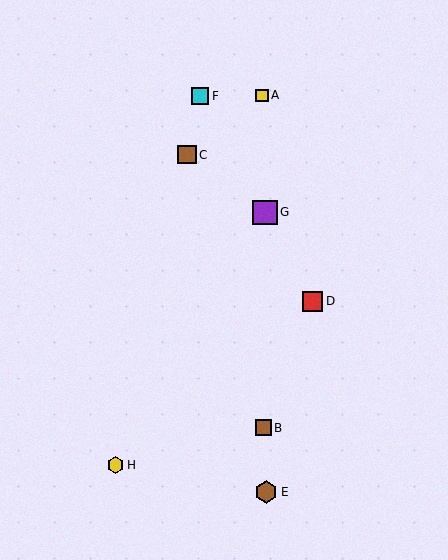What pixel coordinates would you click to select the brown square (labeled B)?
Click at (263, 428) to select the brown square B.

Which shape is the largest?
The purple square (labeled G) is the largest.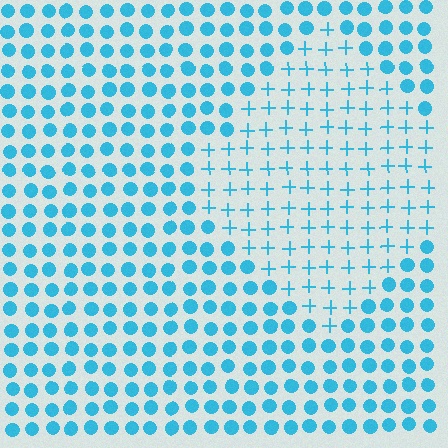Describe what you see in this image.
The image is filled with small cyan elements arranged in a uniform grid. A diamond-shaped region contains plus signs, while the surrounding area contains circles. The boundary is defined purely by the change in element shape.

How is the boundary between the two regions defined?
The boundary is defined by a change in element shape: plus signs inside vs. circles outside. All elements share the same color and spacing.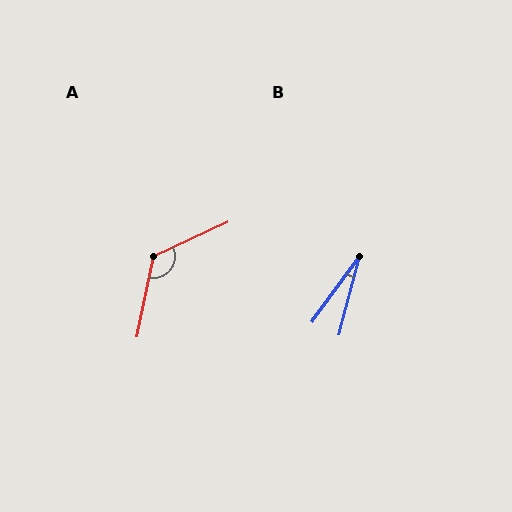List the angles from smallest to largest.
B (21°), A (126°).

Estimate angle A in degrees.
Approximately 126 degrees.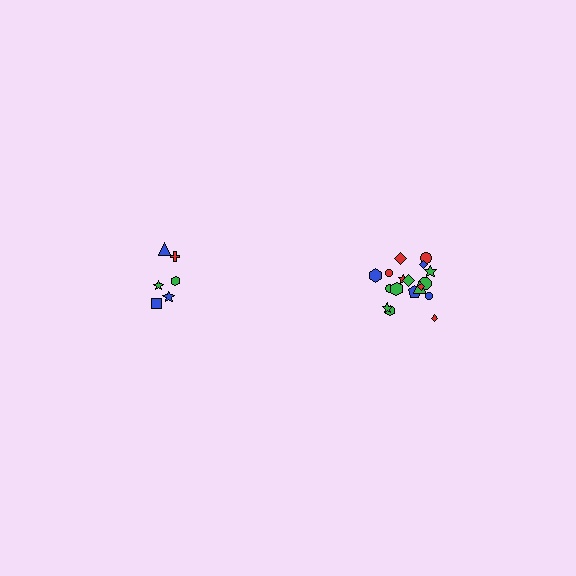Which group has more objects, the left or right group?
The right group.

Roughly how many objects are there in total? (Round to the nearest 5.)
Roughly 25 objects in total.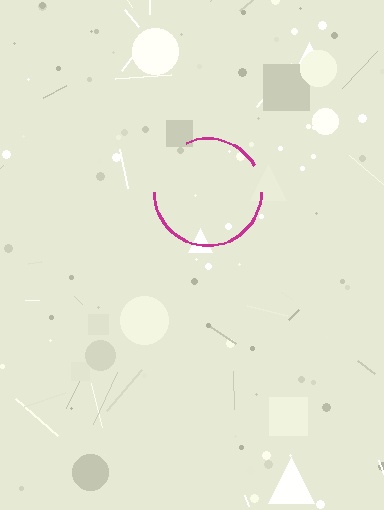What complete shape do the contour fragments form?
The contour fragments form a circle.